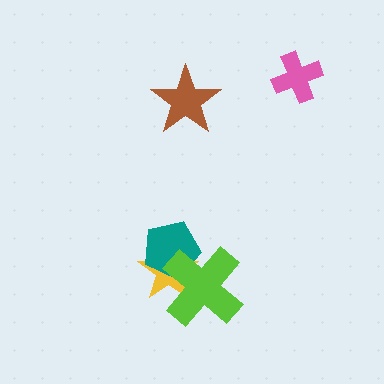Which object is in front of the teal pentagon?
The lime cross is in front of the teal pentagon.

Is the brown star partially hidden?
No, no other shape covers it.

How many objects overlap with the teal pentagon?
2 objects overlap with the teal pentagon.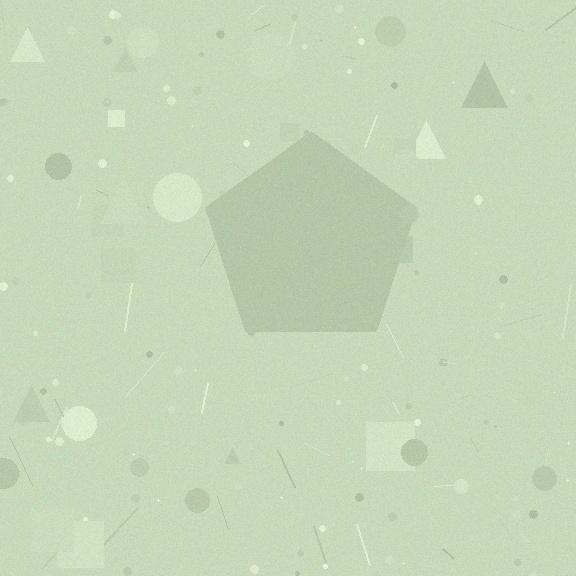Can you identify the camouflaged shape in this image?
The camouflaged shape is a pentagon.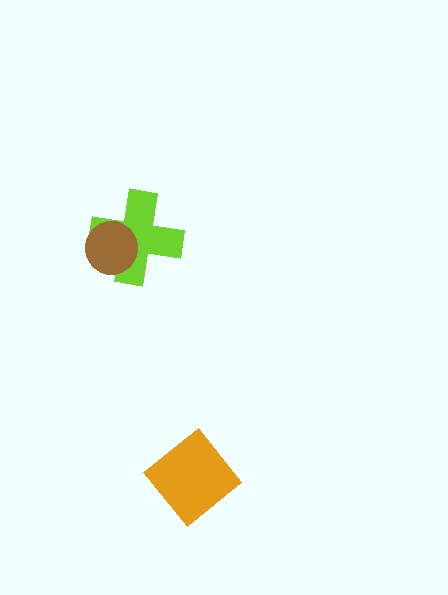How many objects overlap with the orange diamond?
0 objects overlap with the orange diamond.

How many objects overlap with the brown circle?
1 object overlaps with the brown circle.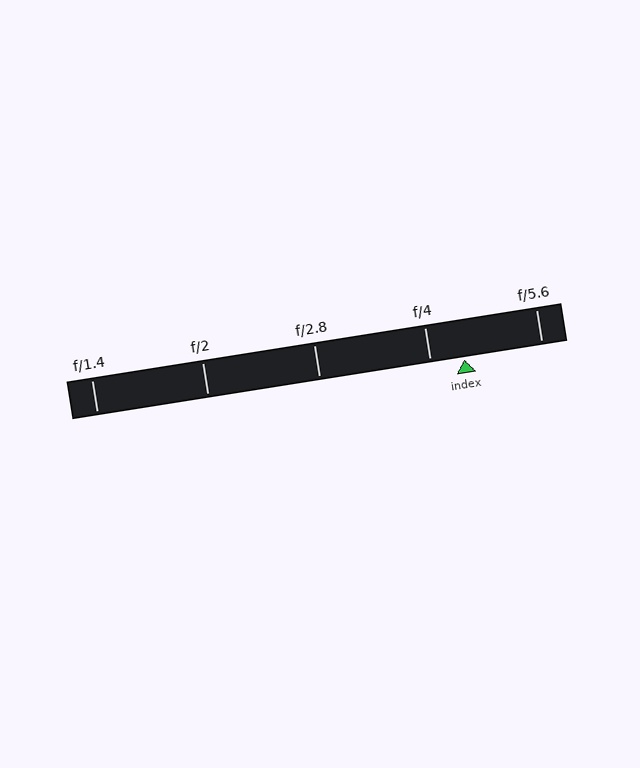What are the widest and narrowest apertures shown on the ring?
The widest aperture shown is f/1.4 and the narrowest is f/5.6.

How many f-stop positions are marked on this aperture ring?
There are 5 f-stop positions marked.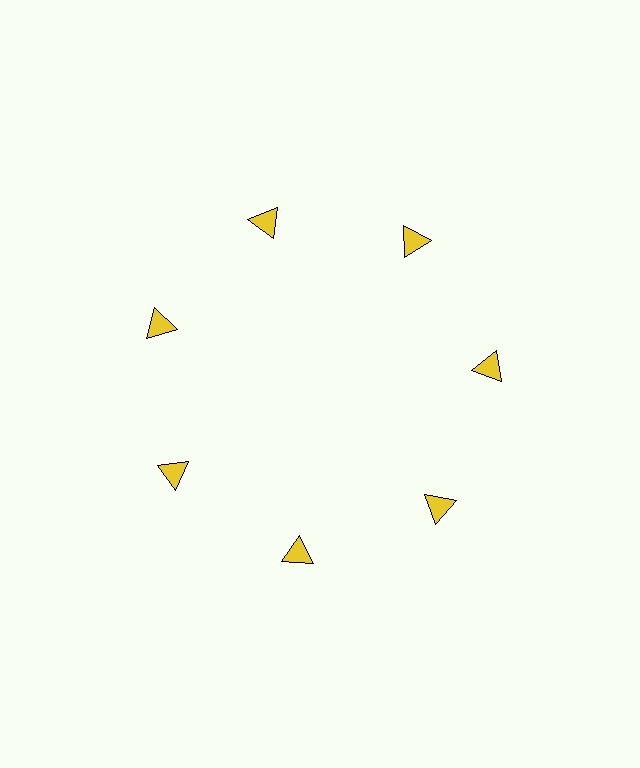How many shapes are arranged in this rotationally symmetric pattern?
There are 7 shapes, arranged in 7 groups of 1.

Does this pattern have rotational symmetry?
Yes, this pattern has 7-fold rotational symmetry. It looks the same after rotating 51 degrees around the center.